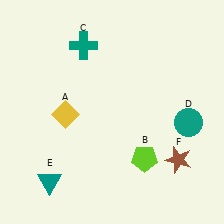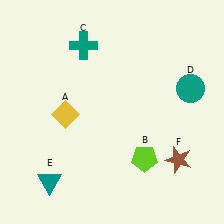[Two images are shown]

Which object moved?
The teal circle (D) moved up.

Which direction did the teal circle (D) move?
The teal circle (D) moved up.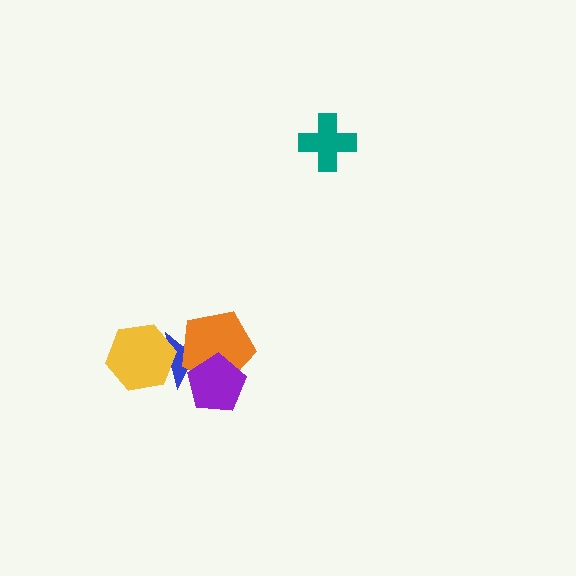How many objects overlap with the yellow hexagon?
1 object overlaps with the yellow hexagon.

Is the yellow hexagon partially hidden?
No, no other shape covers it.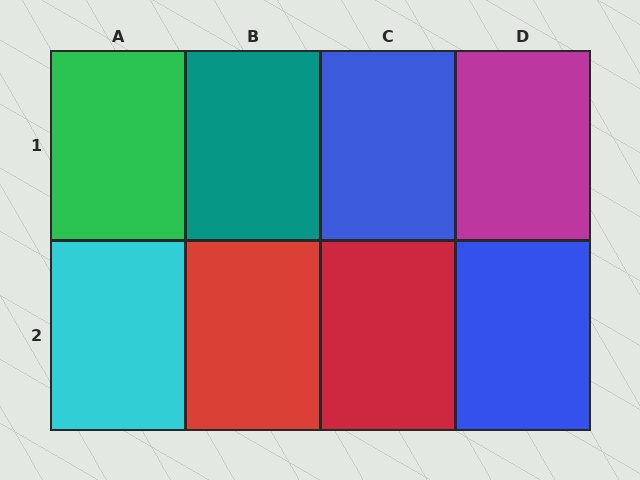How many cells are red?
2 cells are red.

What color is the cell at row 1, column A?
Green.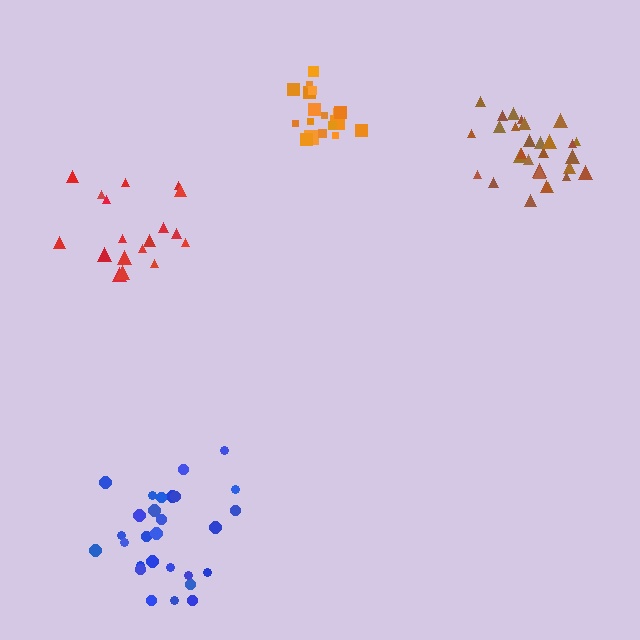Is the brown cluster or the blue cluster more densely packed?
Brown.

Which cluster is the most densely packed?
Orange.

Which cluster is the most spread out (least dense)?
Blue.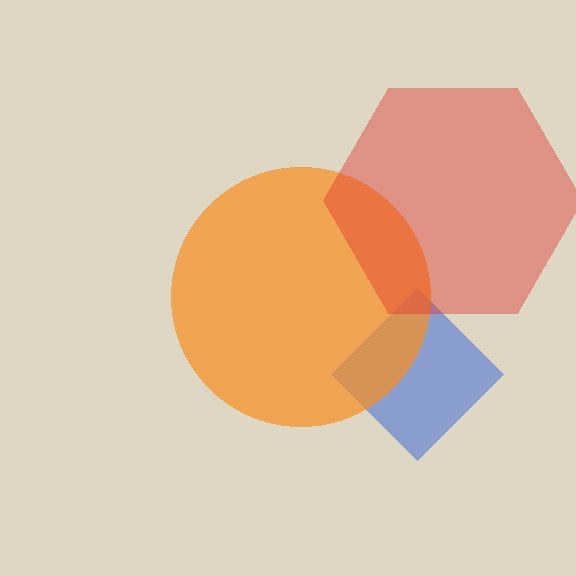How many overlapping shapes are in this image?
There are 3 overlapping shapes in the image.